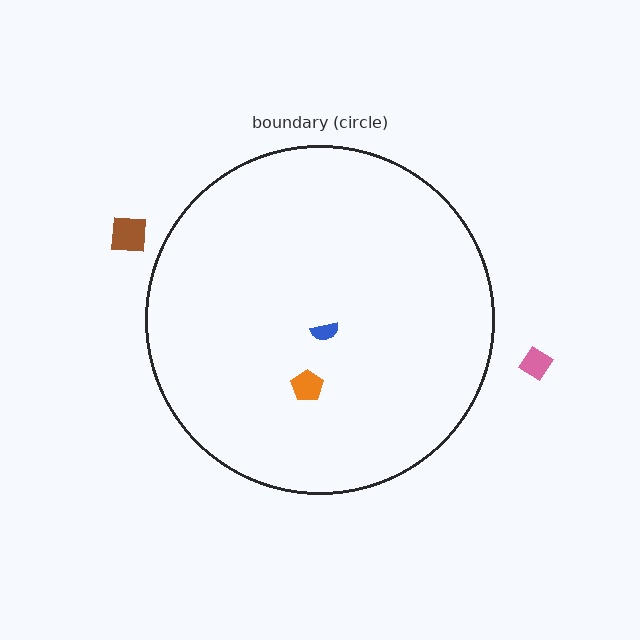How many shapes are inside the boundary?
2 inside, 2 outside.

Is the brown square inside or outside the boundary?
Outside.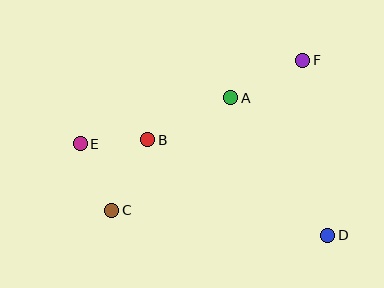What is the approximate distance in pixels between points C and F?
The distance between C and F is approximately 243 pixels.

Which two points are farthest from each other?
Points D and E are farthest from each other.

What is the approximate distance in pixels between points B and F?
The distance between B and F is approximately 174 pixels.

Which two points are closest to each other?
Points B and E are closest to each other.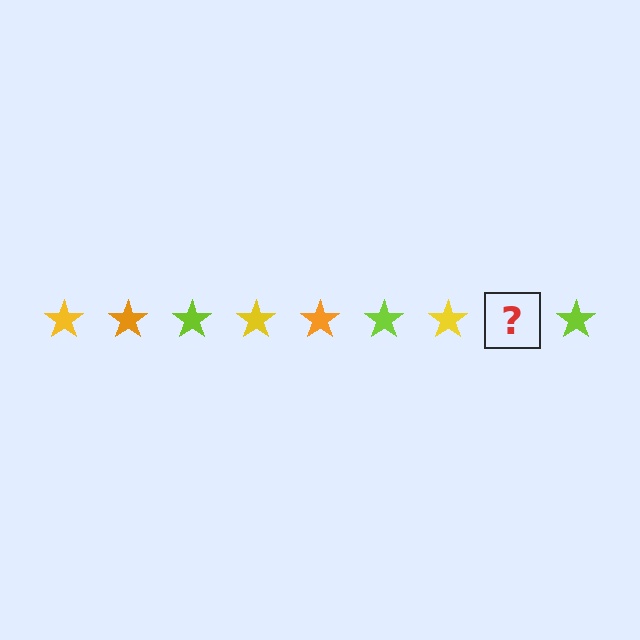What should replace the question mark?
The question mark should be replaced with an orange star.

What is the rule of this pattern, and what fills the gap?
The rule is that the pattern cycles through yellow, orange, lime stars. The gap should be filled with an orange star.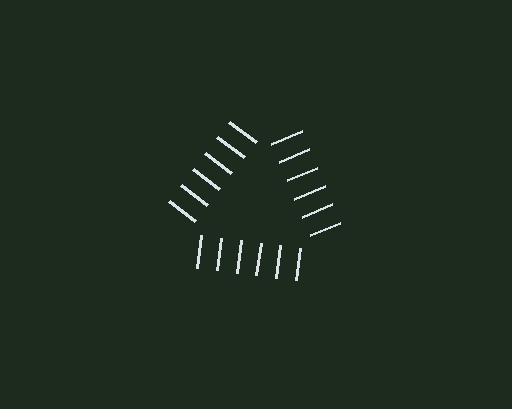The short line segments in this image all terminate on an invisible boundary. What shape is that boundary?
An illusory triangle — the line segments terminate on its edges but no continuous stroke is drawn.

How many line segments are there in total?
18 — 6 along each of the 3 edges.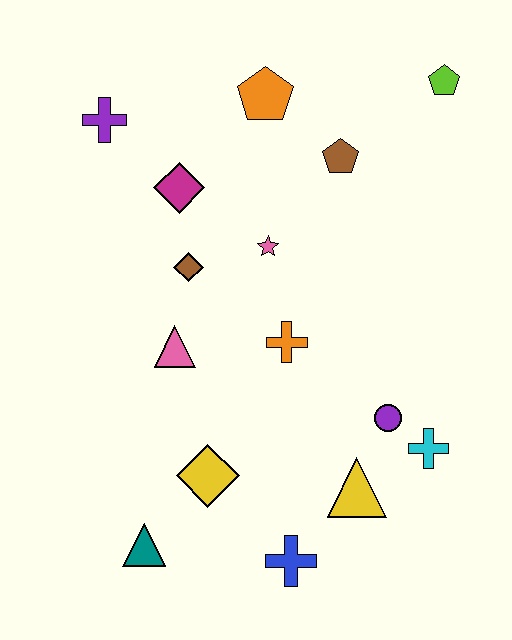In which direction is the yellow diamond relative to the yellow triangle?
The yellow diamond is to the left of the yellow triangle.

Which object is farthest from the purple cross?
The blue cross is farthest from the purple cross.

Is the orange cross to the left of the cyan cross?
Yes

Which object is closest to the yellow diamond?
The teal triangle is closest to the yellow diamond.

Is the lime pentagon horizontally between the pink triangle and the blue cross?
No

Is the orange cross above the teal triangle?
Yes